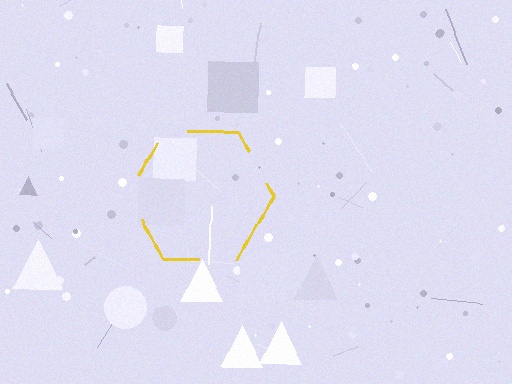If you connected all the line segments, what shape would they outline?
They would outline a hexagon.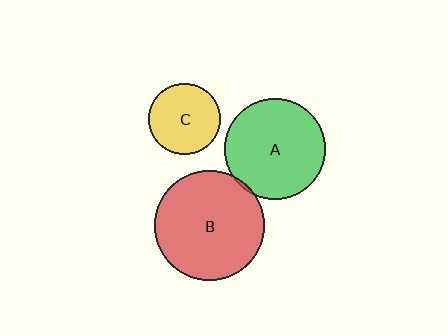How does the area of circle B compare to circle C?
Approximately 2.4 times.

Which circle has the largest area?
Circle B (red).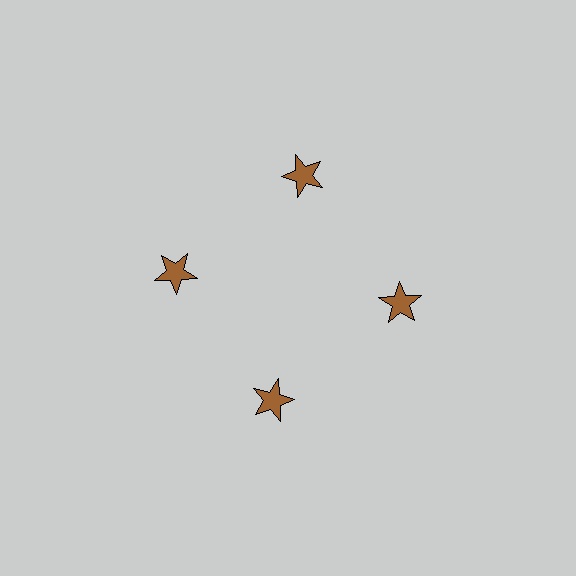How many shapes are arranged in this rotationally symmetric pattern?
There are 4 shapes, arranged in 4 groups of 1.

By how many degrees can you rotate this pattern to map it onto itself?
The pattern maps onto itself every 90 degrees of rotation.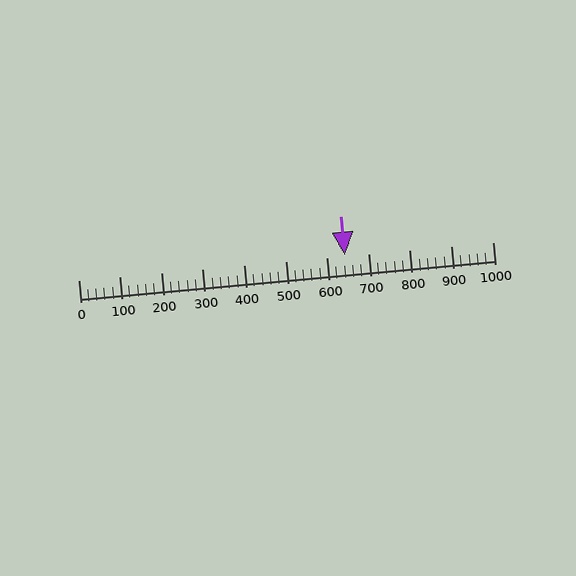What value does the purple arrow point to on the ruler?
The purple arrow points to approximately 643.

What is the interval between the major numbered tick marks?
The major tick marks are spaced 100 units apart.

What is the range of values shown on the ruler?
The ruler shows values from 0 to 1000.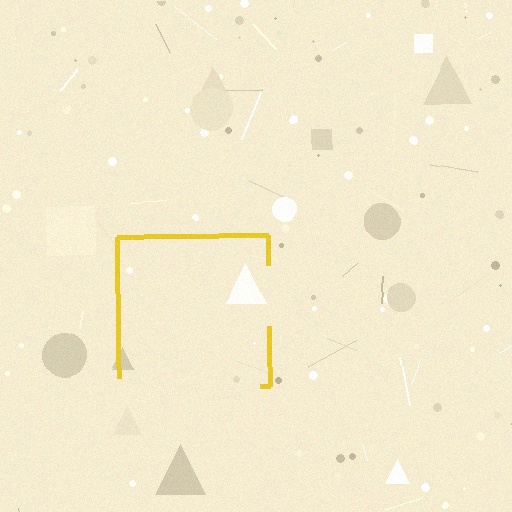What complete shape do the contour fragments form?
The contour fragments form a square.